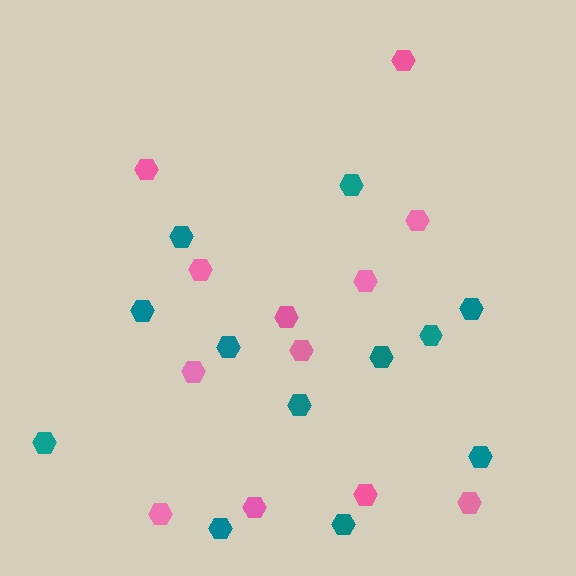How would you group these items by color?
There are 2 groups: one group of teal hexagons (12) and one group of pink hexagons (12).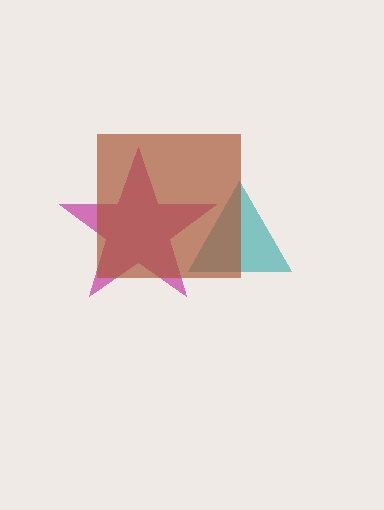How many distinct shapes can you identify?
There are 3 distinct shapes: a magenta star, a teal triangle, a brown square.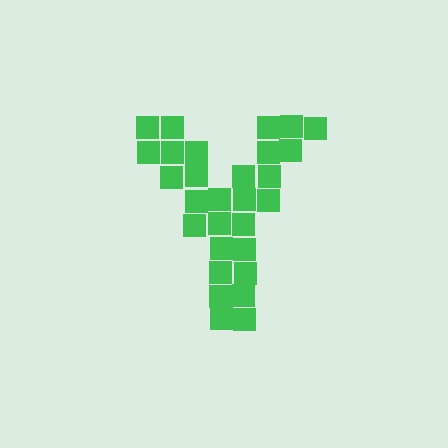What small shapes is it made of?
It is made of small squares.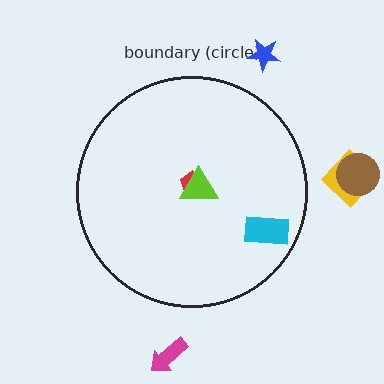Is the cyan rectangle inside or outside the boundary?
Inside.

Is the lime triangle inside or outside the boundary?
Inside.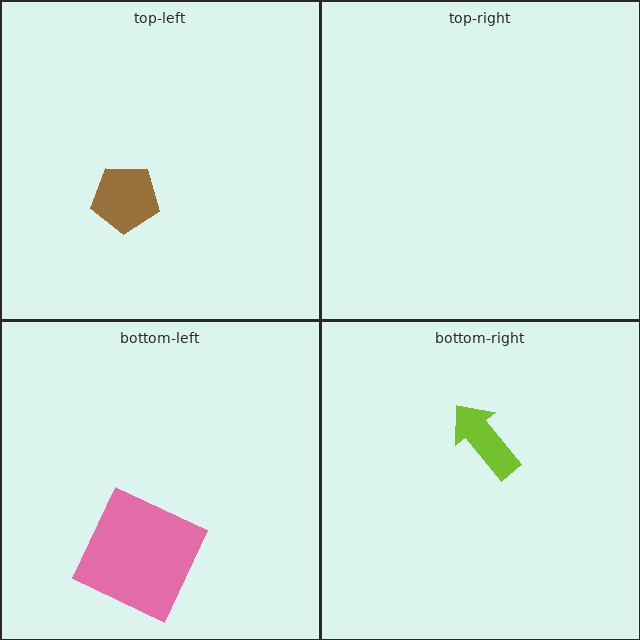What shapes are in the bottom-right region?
The lime arrow.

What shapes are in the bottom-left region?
The pink square.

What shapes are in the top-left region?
The brown pentagon.